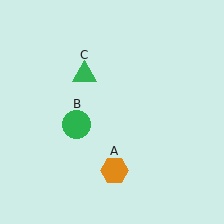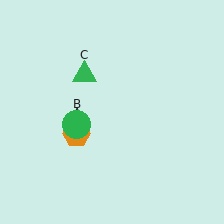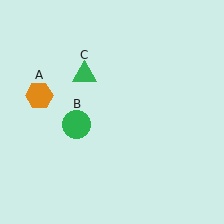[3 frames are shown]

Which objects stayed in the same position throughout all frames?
Green circle (object B) and green triangle (object C) remained stationary.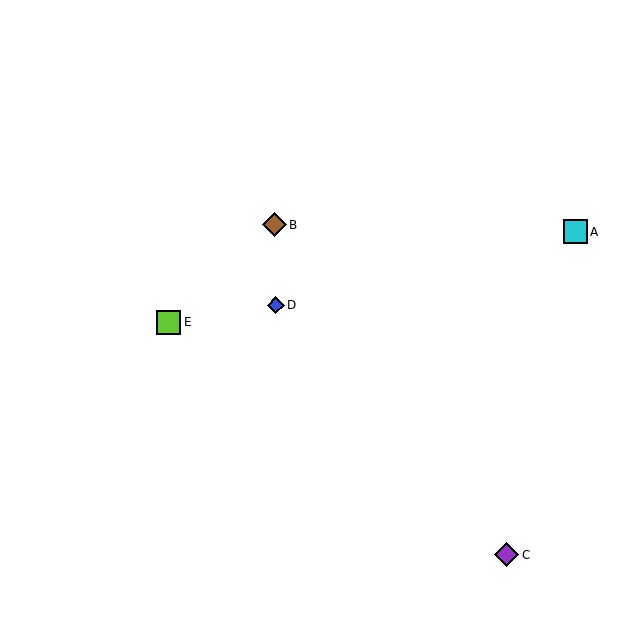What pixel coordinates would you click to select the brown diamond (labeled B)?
Click at (274, 225) to select the brown diamond B.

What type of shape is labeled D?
Shape D is a blue diamond.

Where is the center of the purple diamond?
The center of the purple diamond is at (506, 555).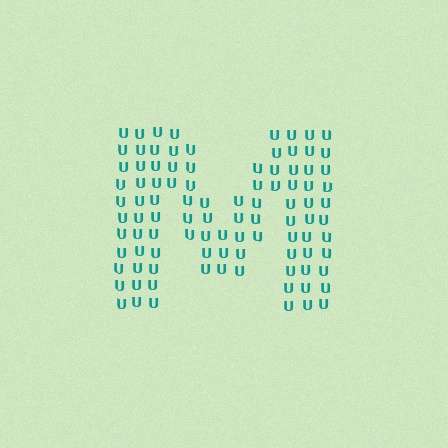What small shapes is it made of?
It is made of small letter U's.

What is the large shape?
The large shape is the letter M.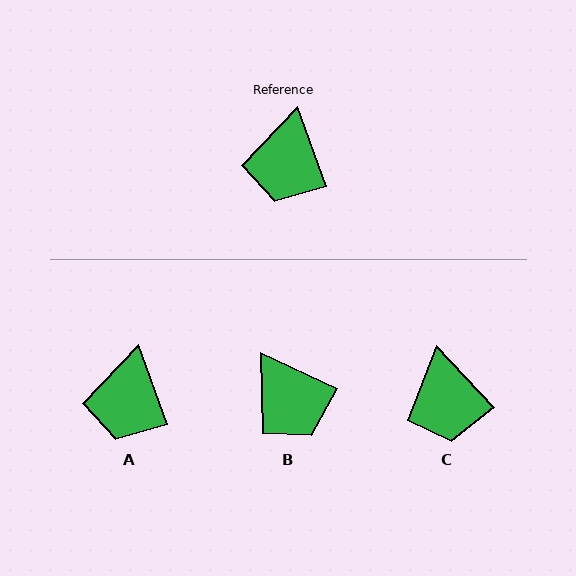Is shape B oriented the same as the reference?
No, it is off by about 45 degrees.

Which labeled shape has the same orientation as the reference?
A.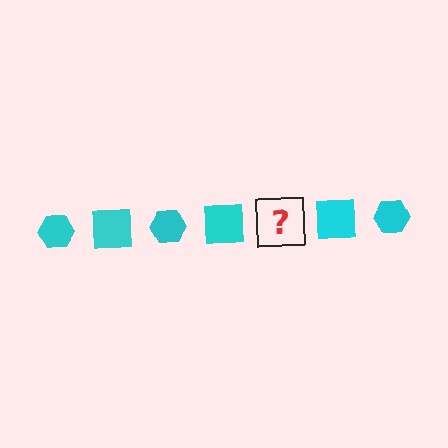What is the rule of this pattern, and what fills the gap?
The rule is that the pattern cycles through hexagon, square shapes in cyan. The gap should be filled with a cyan hexagon.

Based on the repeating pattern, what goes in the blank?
The blank should be a cyan hexagon.